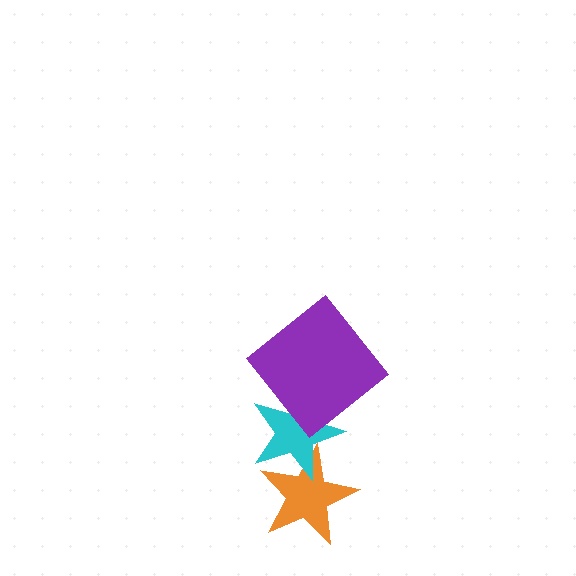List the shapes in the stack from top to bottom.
From top to bottom: the purple diamond, the cyan star, the orange star.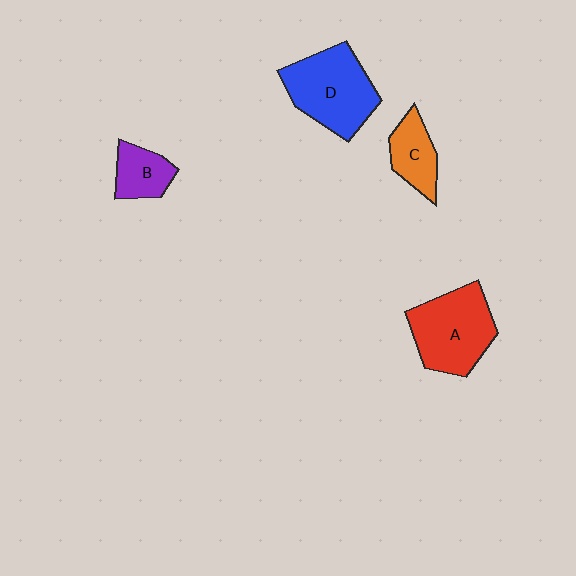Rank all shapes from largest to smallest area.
From largest to smallest: D (blue), A (red), C (orange), B (purple).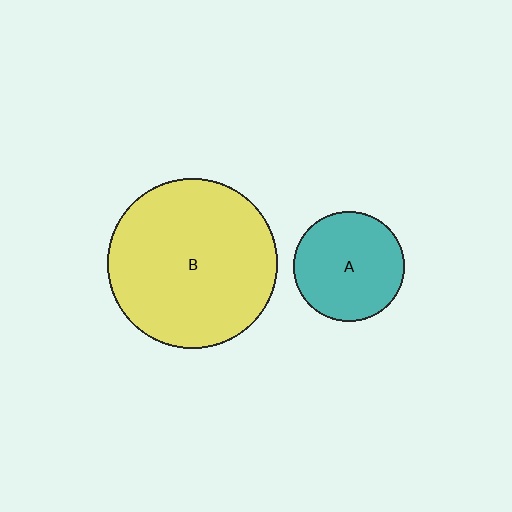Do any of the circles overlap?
No, none of the circles overlap.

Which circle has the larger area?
Circle B (yellow).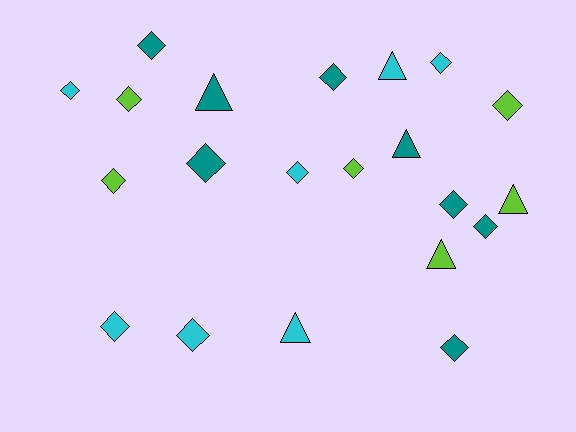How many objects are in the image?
There are 21 objects.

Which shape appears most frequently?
Diamond, with 15 objects.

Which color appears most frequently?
Teal, with 8 objects.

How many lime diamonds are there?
There are 4 lime diamonds.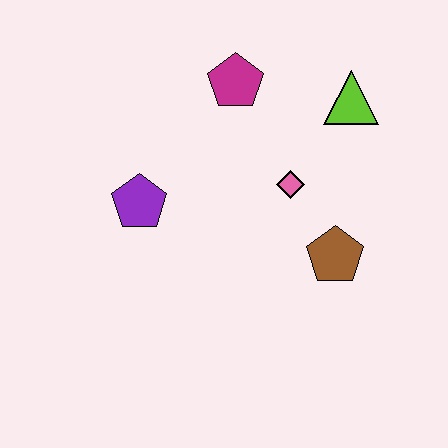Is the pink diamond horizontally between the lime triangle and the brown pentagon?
No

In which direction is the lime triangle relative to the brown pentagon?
The lime triangle is above the brown pentagon.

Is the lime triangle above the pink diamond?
Yes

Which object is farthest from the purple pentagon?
The lime triangle is farthest from the purple pentagon.